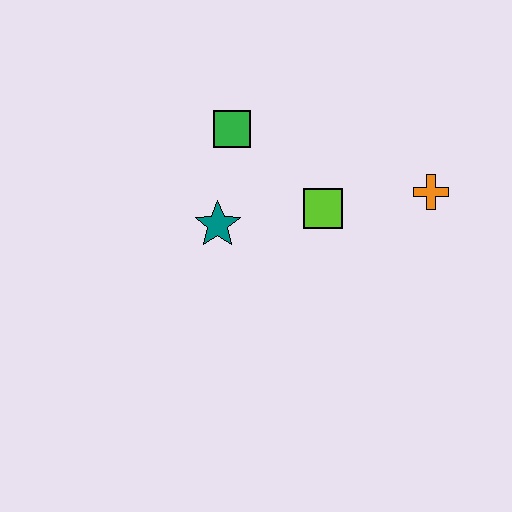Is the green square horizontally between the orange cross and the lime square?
No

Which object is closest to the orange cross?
The lime square is closest to the orange cross.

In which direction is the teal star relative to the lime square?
The teal star is to the left of the lime square.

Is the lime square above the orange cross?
No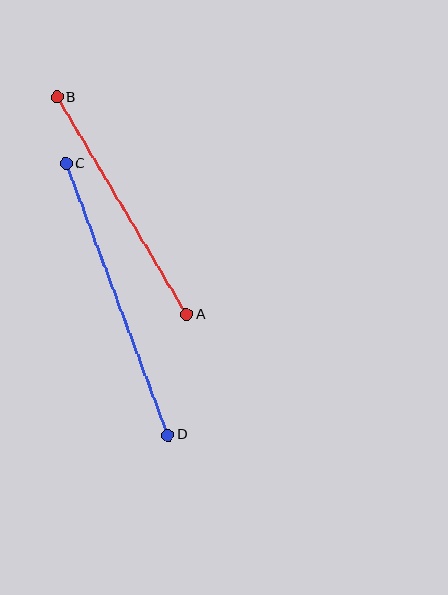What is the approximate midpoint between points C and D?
The midpoint is at approximately (117, 299) pixels.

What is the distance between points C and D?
The distance is approximately 290 pixels.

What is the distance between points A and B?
The distance is approximately 253 pixels.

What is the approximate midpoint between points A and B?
The midpoint is at approximately (122, 206) pixels.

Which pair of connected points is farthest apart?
Points C and D are farthest apart.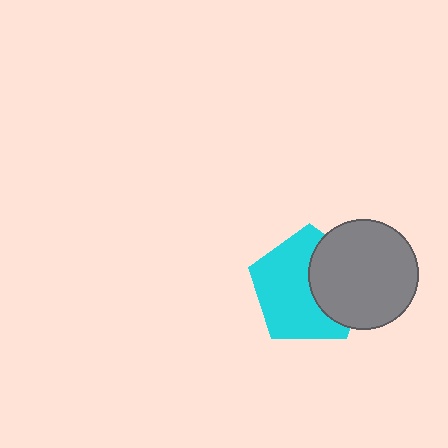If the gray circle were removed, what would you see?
You would see the complete cyan pentagon.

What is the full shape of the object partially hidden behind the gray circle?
The partially hidden object is a cyan pentagon.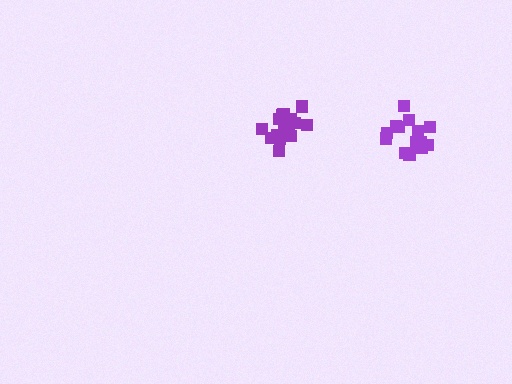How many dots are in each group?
Group 1: 14 dots, Group 2: 17 dots (31 total).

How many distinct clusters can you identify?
There are 2 distinct clusters.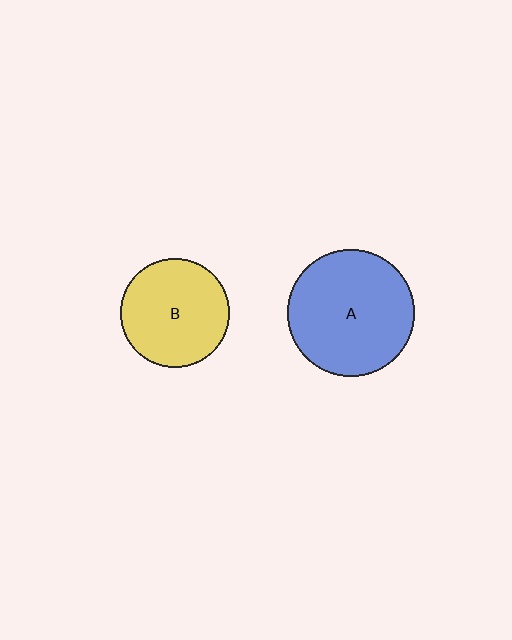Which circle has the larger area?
Circle A (blue).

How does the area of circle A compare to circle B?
Approximately 1.4 times.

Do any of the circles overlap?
No, none of the circles overlap.